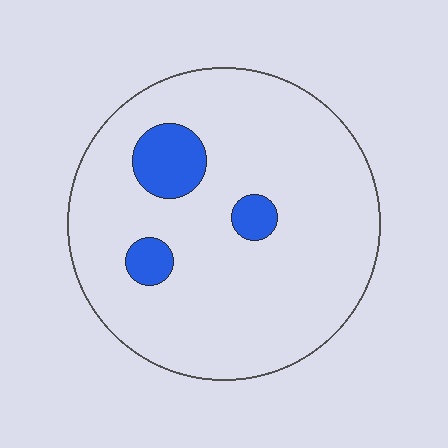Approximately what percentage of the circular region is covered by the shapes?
Approximately 10%.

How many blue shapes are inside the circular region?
3.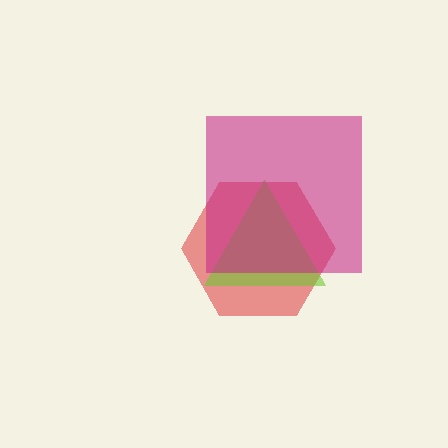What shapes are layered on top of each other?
The layered shapes are: a red hexagon, a lime triangle, a magenta square.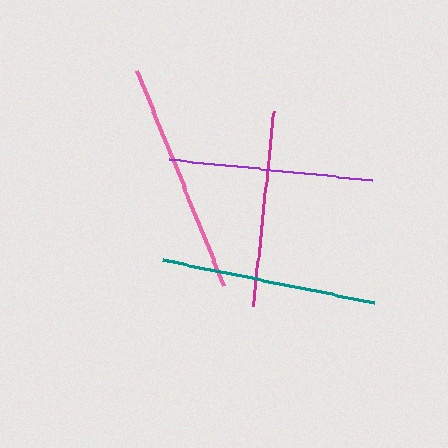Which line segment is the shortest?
The magenta line is the shortest at approximately 196 pixels.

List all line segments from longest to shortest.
From longest to shortest: pink, teal, purple, magenta.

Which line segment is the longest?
The pink line is the longest at approximately 232 pixels.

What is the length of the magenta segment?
The magenta segment is approximately 196 pixels long.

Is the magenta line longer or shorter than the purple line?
The purple line is longer than the magenta line.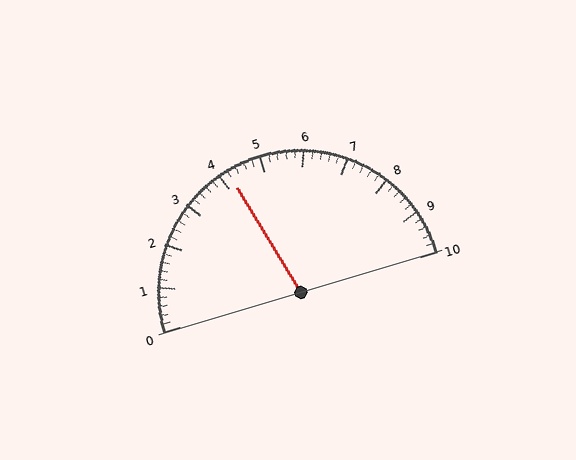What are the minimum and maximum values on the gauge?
The gauge ranges from 0 to 10.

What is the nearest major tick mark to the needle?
The nearest major tick mark is 4.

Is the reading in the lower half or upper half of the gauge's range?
The reading is in the lower half of the range (0 to 10).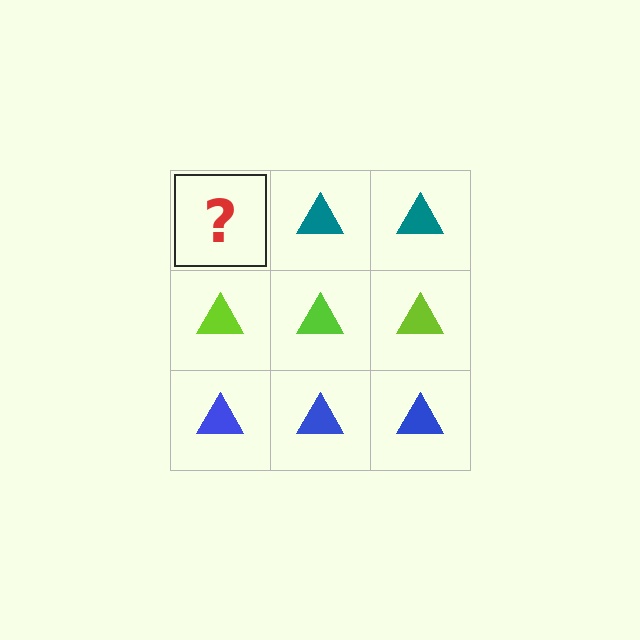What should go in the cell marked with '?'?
The missing cell should contain a teal triangle.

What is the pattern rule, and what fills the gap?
The rule is that each row has a consistent color. The gap should be filled with a teal triangle.